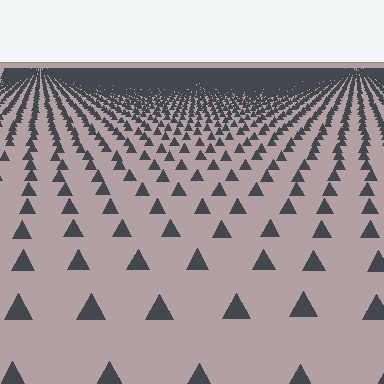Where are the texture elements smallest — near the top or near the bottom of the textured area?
Near the top.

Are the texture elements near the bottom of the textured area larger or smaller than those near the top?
Larger. Near the bottom, elements are closer to the viewer and appear at a bigger on-screen size.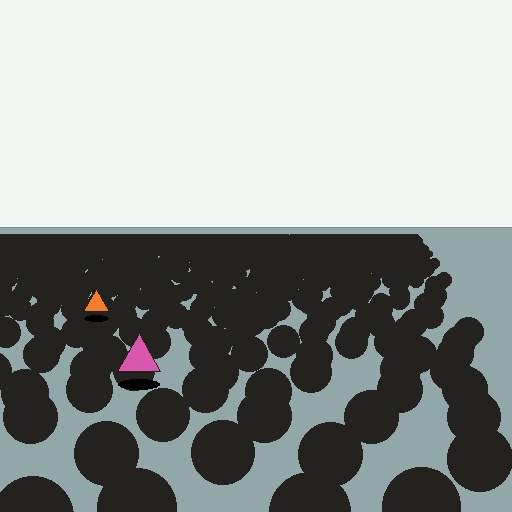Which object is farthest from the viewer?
The orange triangle is farthest from the viewer. It appears smaller and the ground texture around it is denser.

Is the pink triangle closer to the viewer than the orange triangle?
Yes. The pink triangle is closer — you can tell from the texture gradient: the ground texture is coarser near it.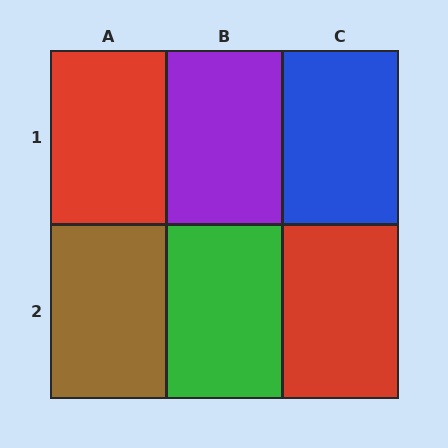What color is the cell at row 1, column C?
Blue.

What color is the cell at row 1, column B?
Purple.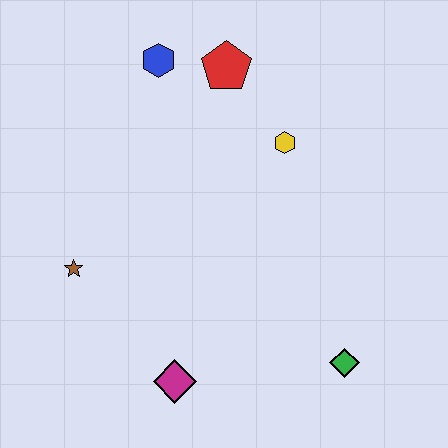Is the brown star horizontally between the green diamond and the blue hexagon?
No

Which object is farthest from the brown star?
The green diamond is farthest from the brown star.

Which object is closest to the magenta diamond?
The brown star is closest to the magenta diamond.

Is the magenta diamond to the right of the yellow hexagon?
No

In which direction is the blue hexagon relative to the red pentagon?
The blue hexagon is to the left of the red pentagon.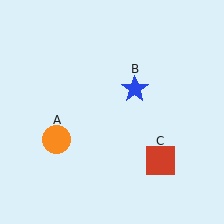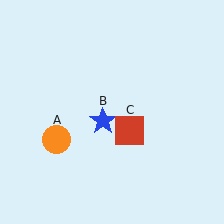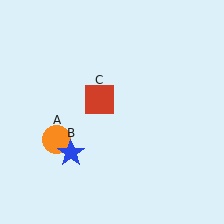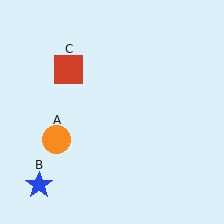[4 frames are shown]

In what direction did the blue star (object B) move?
The blue star (object B) moved down and to the left.